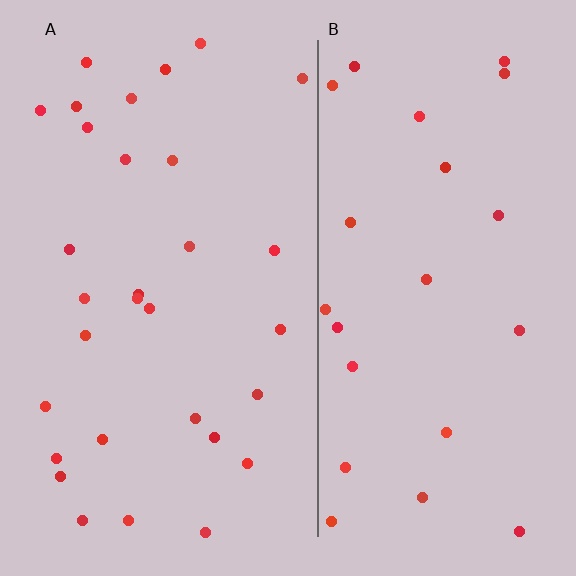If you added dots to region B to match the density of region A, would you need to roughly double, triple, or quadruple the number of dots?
Approximately double.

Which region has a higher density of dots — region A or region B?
A (the left).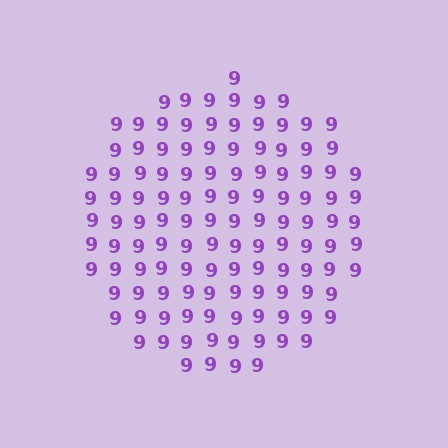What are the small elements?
The small elements are digit 9's.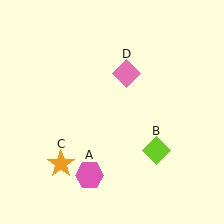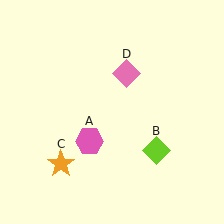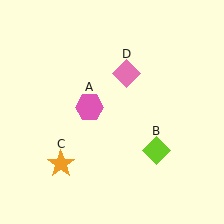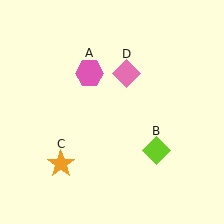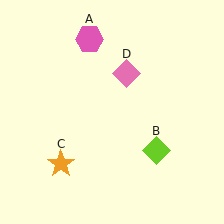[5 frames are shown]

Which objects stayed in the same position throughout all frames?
Lime diamond (object B) and orange star (object C) and pink diamond (object D) remained stationary.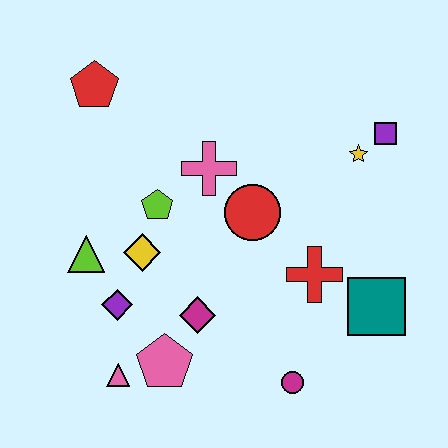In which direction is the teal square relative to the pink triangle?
The teal square is to the right of the pink triangle.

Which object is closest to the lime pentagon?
The yellow diamond is closest to the lime pentagon.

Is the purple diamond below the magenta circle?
No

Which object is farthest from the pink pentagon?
The purple square is farthest from the pink pentagon.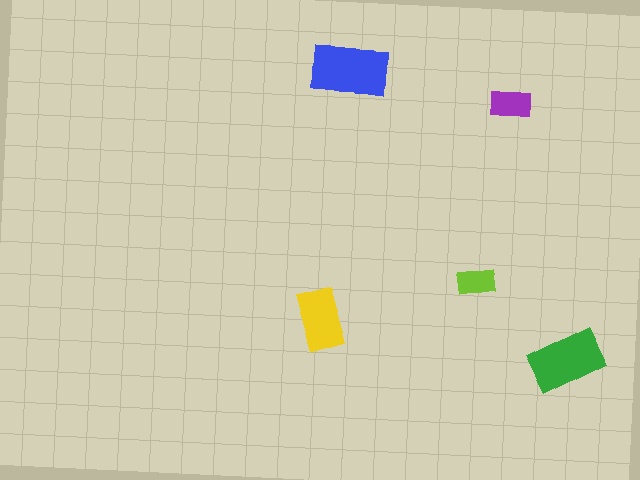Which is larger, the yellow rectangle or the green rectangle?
The green one.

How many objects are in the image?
There are 5 objects in the image.